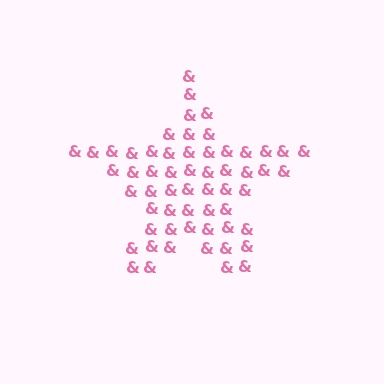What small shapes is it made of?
It is made of small ampersands.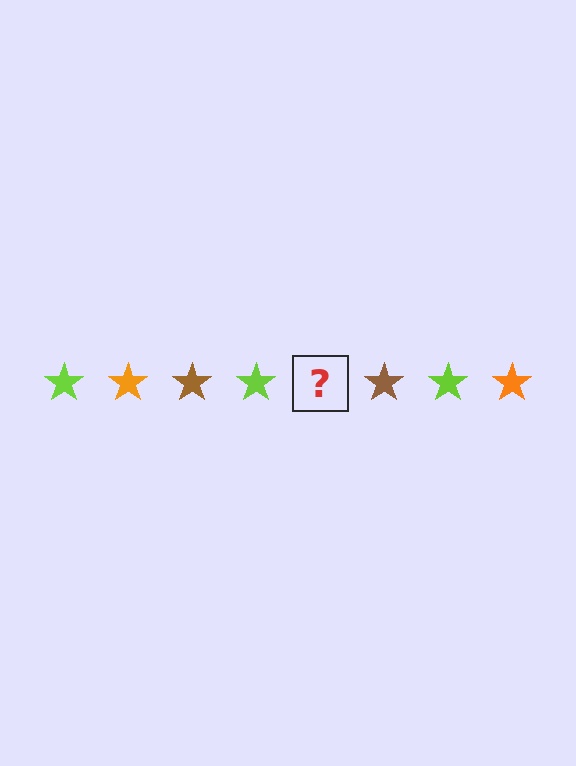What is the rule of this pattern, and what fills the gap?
The rule is that the pattern cycles through lime, orange, brown stars. The gap should be filled with an orange star.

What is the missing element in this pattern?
The missing element is an orange star.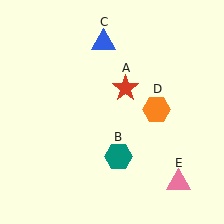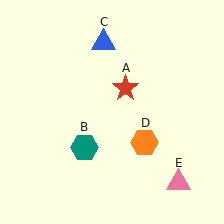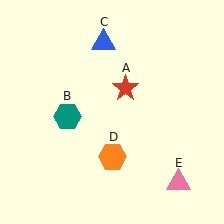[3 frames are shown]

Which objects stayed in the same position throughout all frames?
Red star (object A) and blue triangle (object C) and pink triangle (object E) remained stationary.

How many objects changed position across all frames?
2 objects changed position: teal hexagon (object B), orange hexagon (object D).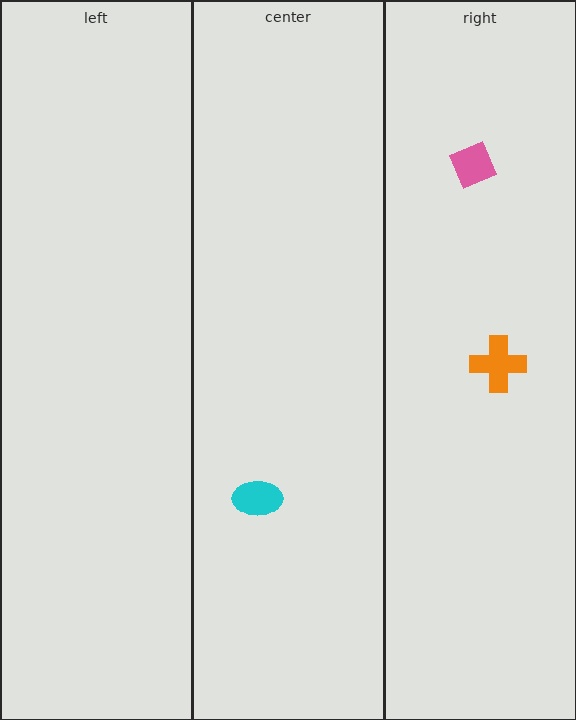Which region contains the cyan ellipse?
The center region.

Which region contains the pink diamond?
The right region.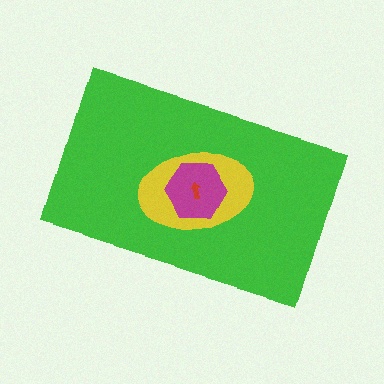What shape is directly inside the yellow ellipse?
The magenta hexagon.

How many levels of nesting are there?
4.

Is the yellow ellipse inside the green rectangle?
Yes.